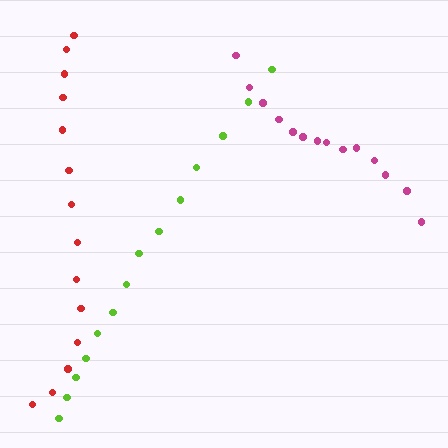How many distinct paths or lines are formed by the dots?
There are 3 distinct paths.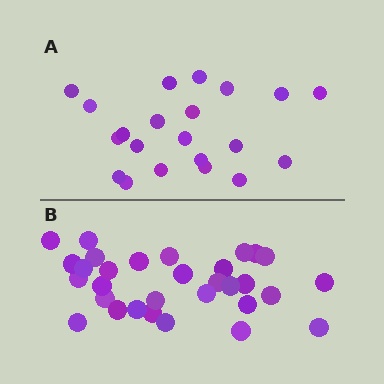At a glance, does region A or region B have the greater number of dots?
Region B (the bottom region) has more dots.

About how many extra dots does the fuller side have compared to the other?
Region B has roughly 10 or so more dots than region A.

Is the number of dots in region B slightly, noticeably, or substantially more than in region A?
Region B has substantially more. The ratio is roughly 1.5 to 1.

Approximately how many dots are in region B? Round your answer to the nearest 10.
About 30 dots. (The exact count is 31, which rounds to 30.)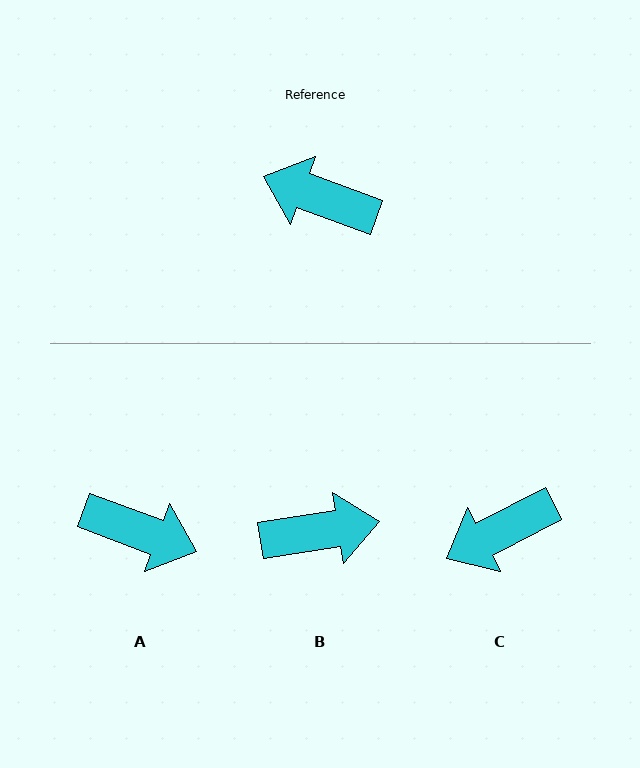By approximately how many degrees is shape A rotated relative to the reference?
Approximately 180 degrees counter-clockwise.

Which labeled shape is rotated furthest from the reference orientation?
A, about 180 degrees away.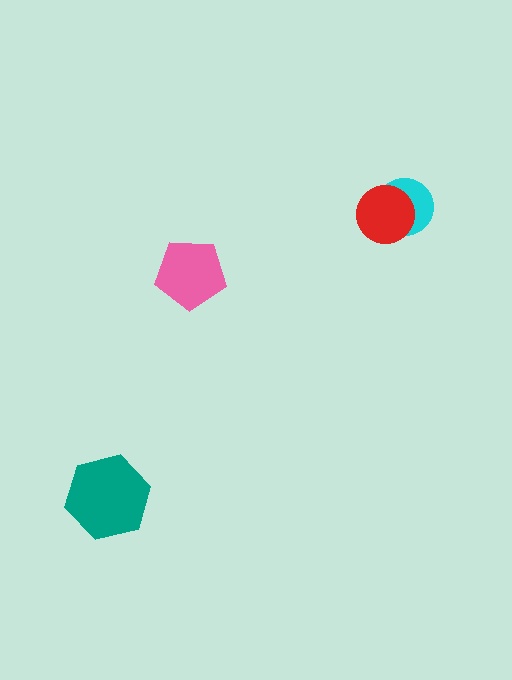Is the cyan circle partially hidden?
Yes, it is partially covered by another shape.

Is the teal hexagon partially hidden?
No, no other shape covers it.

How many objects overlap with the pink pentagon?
0 objects overlap with the pink pentagon.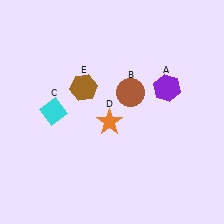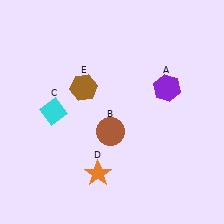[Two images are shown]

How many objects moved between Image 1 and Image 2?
2 objects moved between the two images.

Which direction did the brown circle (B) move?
The brown circle (B) moved down.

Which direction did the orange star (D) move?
The orange star (D) moved down.